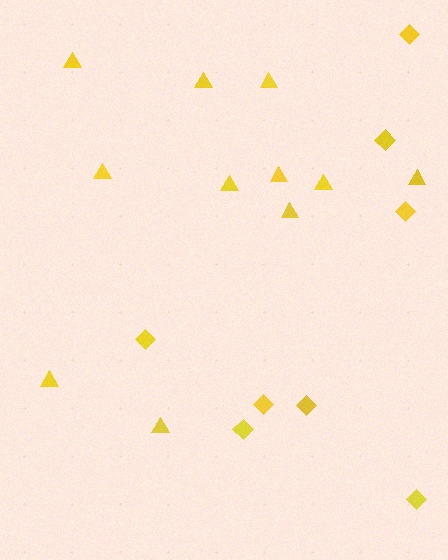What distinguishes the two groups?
There are 2 groups: one group of diamonds (8) and one group of triangles (11).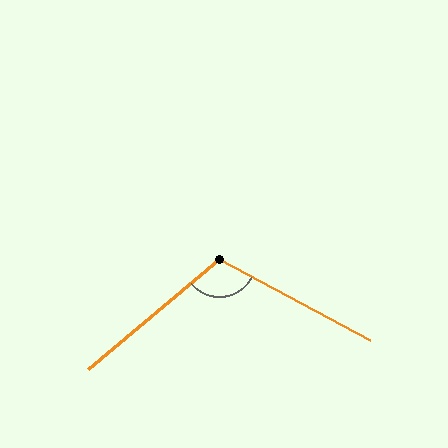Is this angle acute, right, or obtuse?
It is obtuse.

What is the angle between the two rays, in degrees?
Approximately 112 degrees.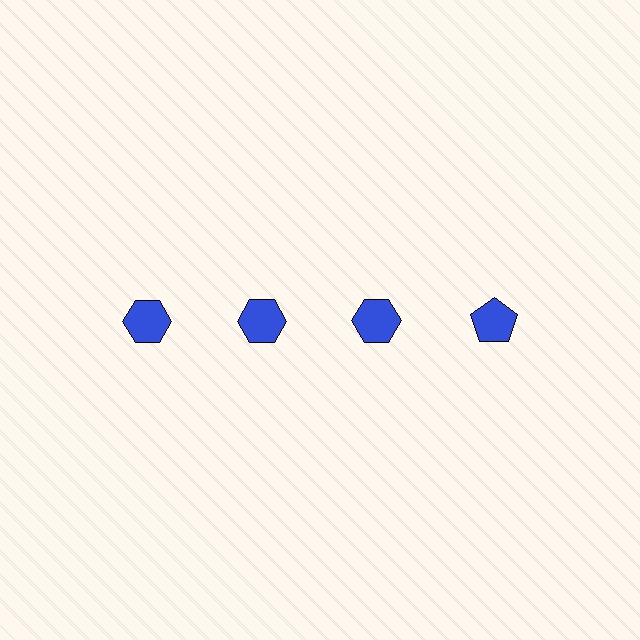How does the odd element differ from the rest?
It has a different shape: pentagon instead of hexagon.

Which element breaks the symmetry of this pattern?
The blue pentagon in the top row, second from right column breaks the symmetry. All other shapes are blue hexagons.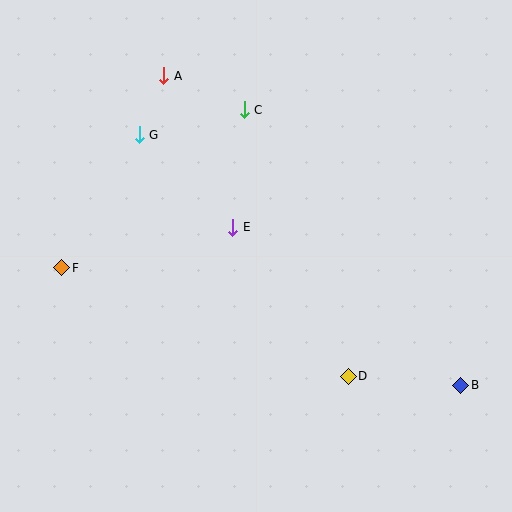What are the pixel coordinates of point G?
Point G is at (139, 135).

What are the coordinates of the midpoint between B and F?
The midpoint between B and F is at (261, 326).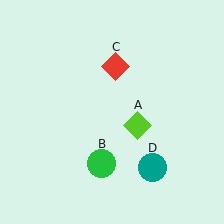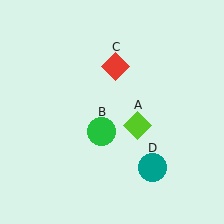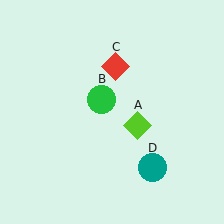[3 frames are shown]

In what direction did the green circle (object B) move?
The green circle (object B) moved up.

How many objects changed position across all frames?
1 object changed position: green circle (object B).